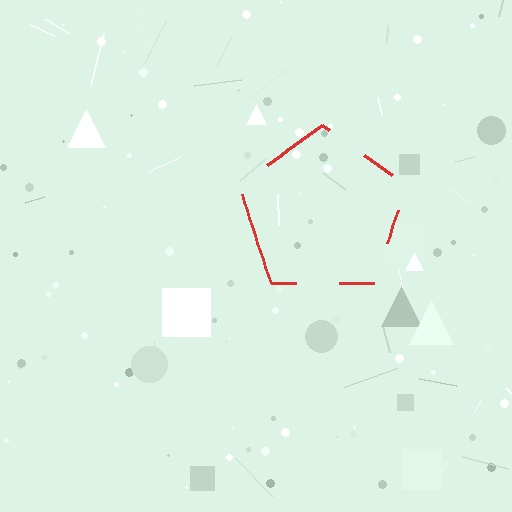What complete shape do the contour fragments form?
The contour fragments form a pentagon.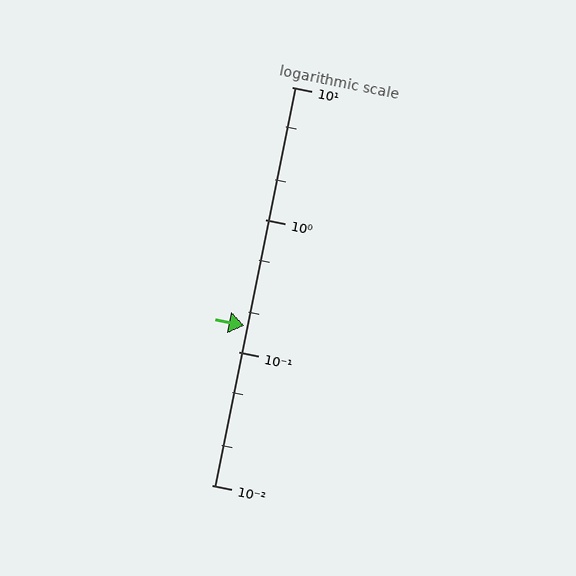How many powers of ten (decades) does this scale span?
The scale spans 3 decades, from 0.01 to 10.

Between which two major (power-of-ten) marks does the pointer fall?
The pointer is between 0.1 and 1.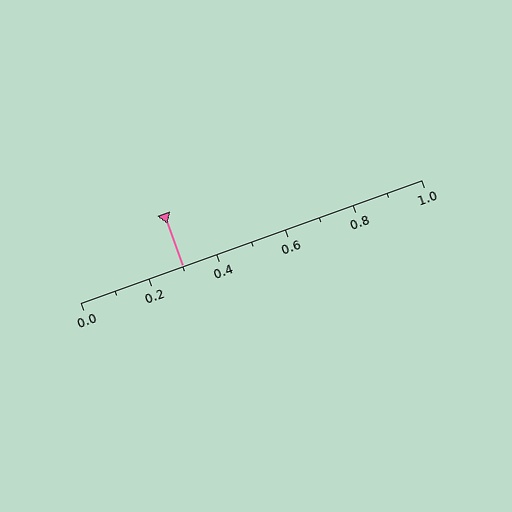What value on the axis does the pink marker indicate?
The marker indicates approximately 0.3.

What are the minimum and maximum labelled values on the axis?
The axis runs from 0.0 to 1.0.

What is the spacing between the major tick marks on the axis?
The major ticks are spaced 0.2 apart.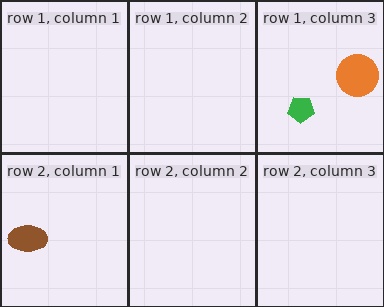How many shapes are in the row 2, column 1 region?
1.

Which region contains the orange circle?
The row 1, column 3 region.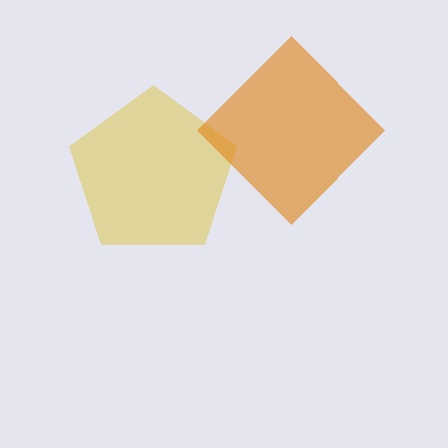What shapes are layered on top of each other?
The layered shapes are: a yellow pentagon, an orange diamond.